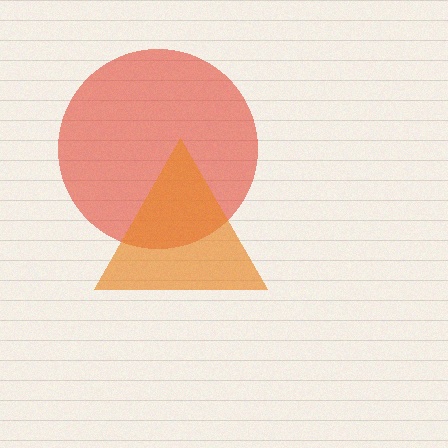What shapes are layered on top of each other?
The layered shapes are: a red circle, an orange triangle.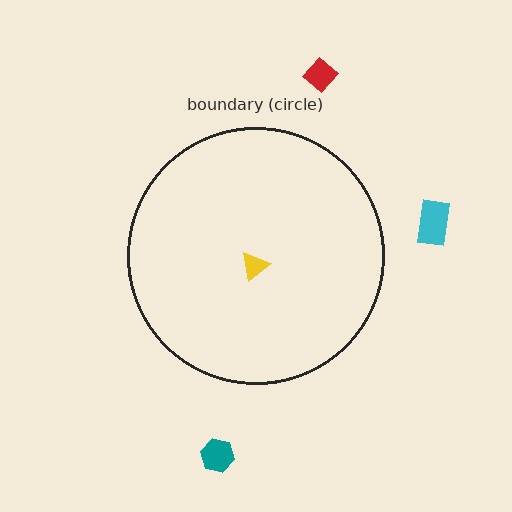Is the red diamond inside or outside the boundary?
Outside.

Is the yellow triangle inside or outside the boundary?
Inside.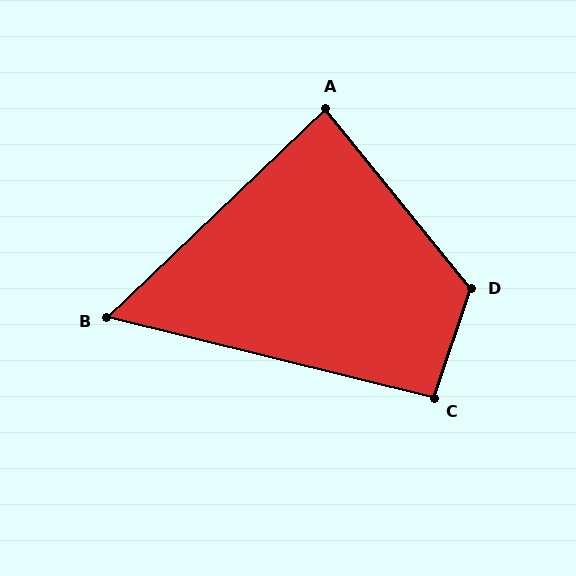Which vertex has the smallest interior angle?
B, at approximately 58 degrees.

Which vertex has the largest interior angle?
D, at approximately 122 degrees.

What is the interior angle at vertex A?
Approximately 85 degrees (approximately right).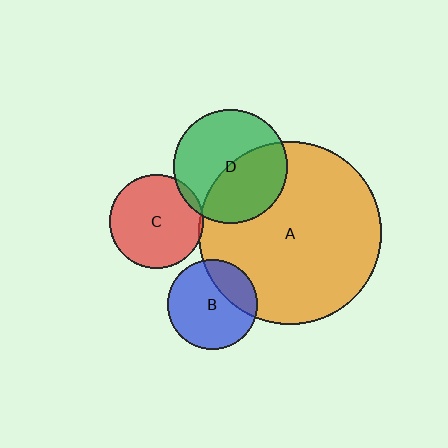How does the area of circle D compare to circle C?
Approximately 1.5 times.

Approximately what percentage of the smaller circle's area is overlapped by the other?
Approximately 5%.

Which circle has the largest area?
Circle A (orange).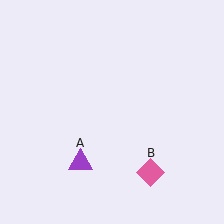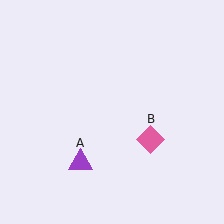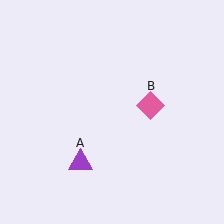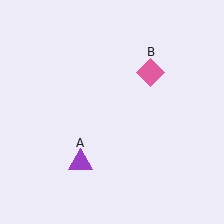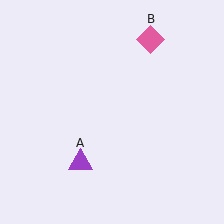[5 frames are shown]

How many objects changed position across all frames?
1 object changed position: pink diamond (object B).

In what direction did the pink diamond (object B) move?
The pink diamond (object B) moved up.